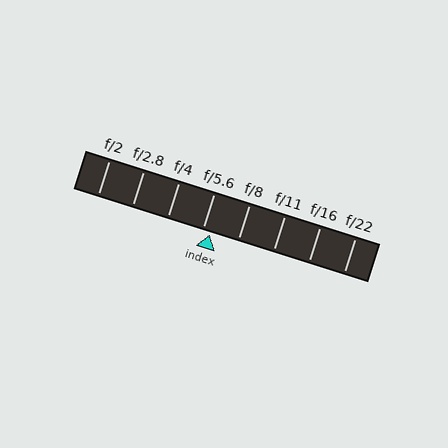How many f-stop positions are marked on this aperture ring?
There are 8 f-stop positions marked.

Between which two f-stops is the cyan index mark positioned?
The index mark is between f/5.6 and f/8.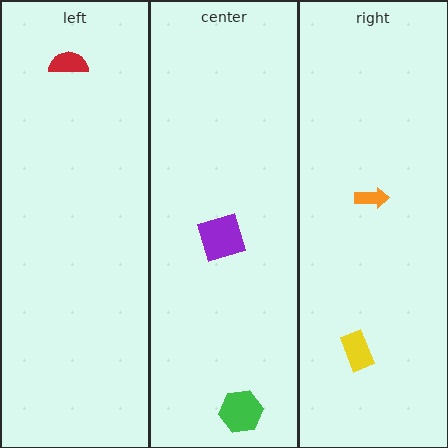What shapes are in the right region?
The orange arrow, the yellow rectangle.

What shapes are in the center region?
The green hexagon, the purple square.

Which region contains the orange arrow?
The right region.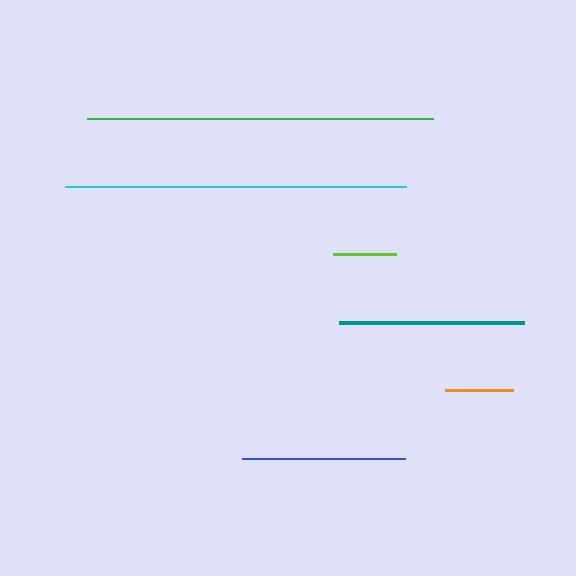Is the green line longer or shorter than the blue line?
The green line is longer than the blue line.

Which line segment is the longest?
The green line is the longest at approximately 347 pixels.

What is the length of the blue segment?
The blue segment is approximately 163 pixels long.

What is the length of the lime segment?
The lime segment is approximately 63 pixels long.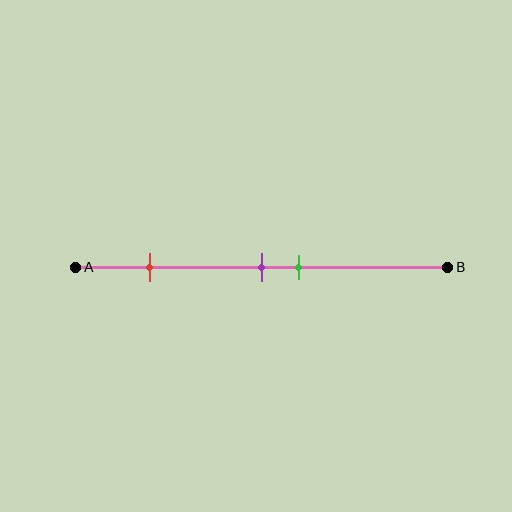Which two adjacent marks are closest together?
The purple and green marks are the closest adjacent pair.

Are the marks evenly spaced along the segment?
No, the marks are not evenly spaced.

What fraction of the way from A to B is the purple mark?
The purple mark is approximately 50% (0.5) of the way from A to B.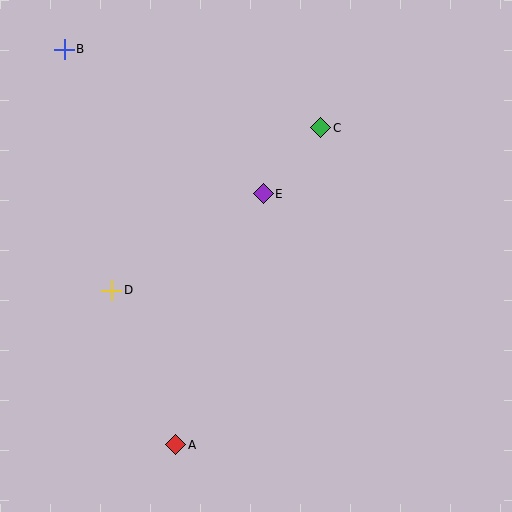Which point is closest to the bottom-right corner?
Point A is closest to the bottom-right corner.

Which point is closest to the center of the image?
Point E at (263, 194) is closest to the center.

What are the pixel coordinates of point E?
Point E is at (263, 194).